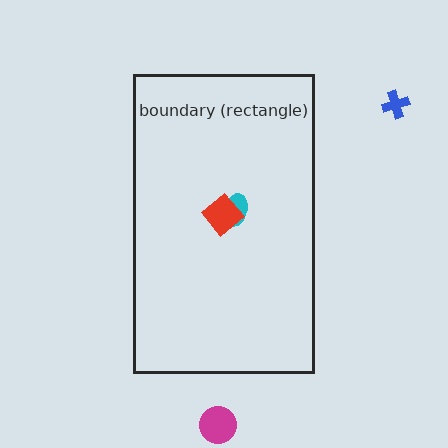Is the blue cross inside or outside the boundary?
Outside.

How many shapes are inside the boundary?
2 inside, 2 outside.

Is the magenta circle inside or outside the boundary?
Outside.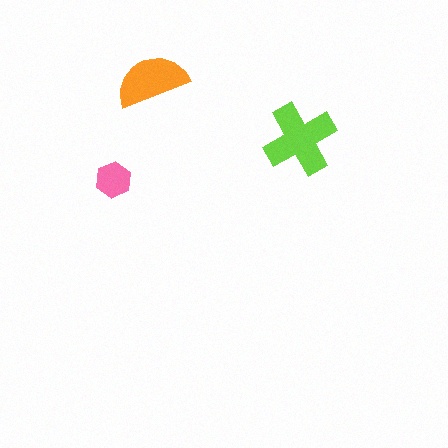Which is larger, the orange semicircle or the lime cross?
The lime cross.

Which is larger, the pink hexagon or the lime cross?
The lime cross.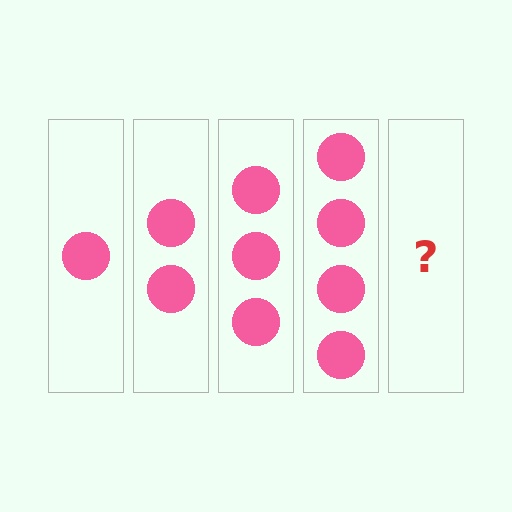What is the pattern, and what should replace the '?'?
The pattern is that each step adds one more circle. The '?' should be 5 circles.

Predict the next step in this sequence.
The next step is 5 circles.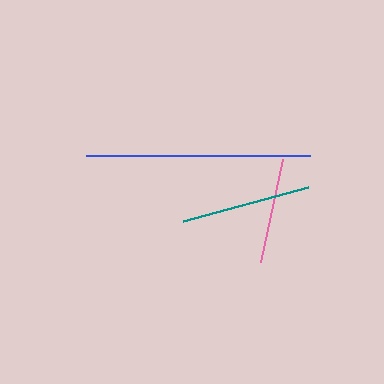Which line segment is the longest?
The blue line is the longest at approximately 224 pixels.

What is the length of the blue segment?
The blue segment is approximately 224 pixels long.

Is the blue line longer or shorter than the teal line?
The blue line is longer than the teal line.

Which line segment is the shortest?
The pink line is the shortest at approximately 106 pixels.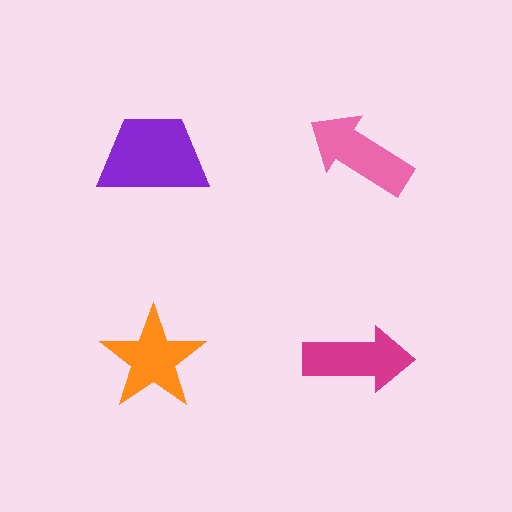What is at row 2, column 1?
An orange star.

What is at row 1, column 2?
A pink arrow.